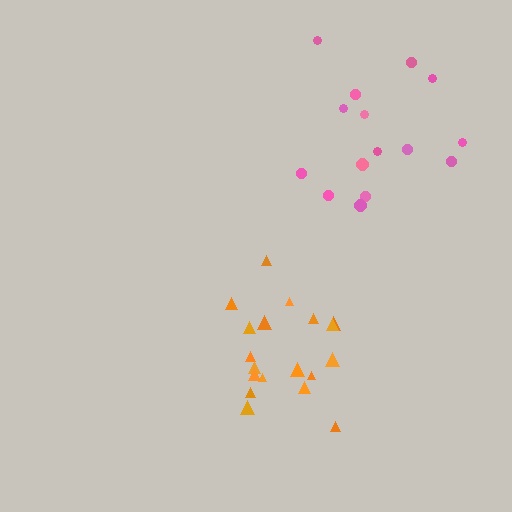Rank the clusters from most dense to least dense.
orange, pink.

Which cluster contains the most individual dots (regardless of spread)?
Orange (19).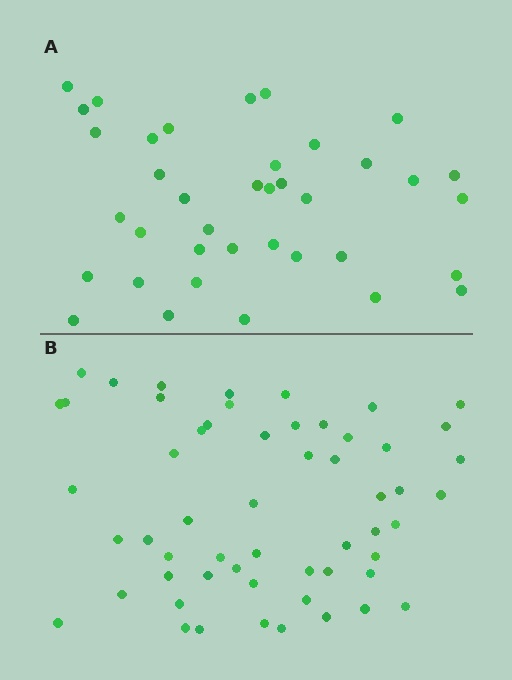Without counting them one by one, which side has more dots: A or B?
Region B (the bottom region) has more dots.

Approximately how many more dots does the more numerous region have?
Region B has approximately 20 more dots than region A.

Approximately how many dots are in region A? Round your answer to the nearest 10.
About 40 dots. (The exact count is 38, which rounds to 40.)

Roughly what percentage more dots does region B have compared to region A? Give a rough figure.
About 45% more.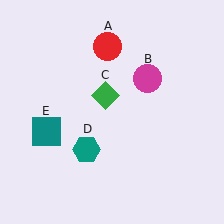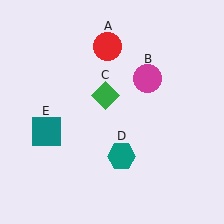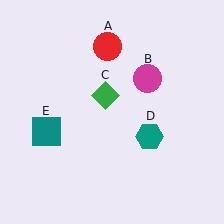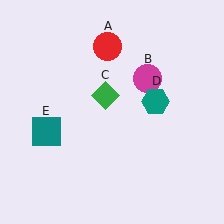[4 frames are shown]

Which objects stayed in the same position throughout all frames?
Red circle (object A) and magenta circle (object B) and green diamond (object C) and teal square (object E) remained stationary.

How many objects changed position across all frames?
1 object changed position: teal hexagon (object D).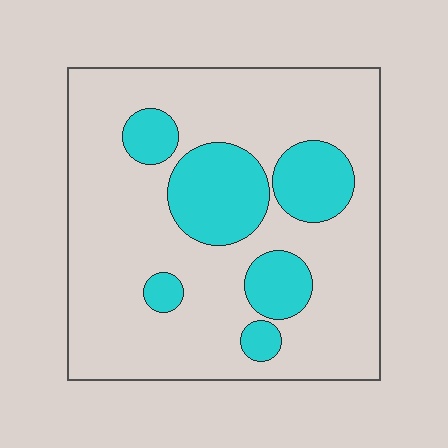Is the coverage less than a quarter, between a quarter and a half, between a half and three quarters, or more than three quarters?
Less than a quarter.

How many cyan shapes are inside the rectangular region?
6.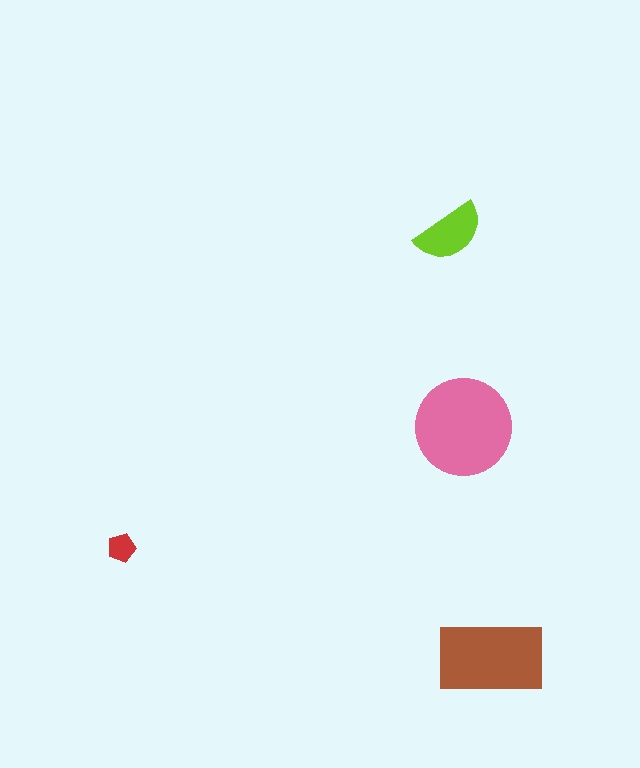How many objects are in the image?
There are 4 objects in the image.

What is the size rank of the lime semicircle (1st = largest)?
3rd.